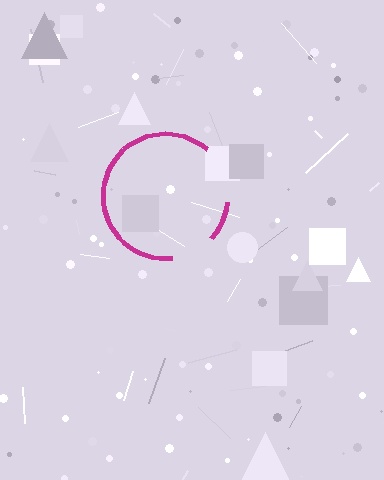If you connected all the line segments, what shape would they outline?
They would outline a circle.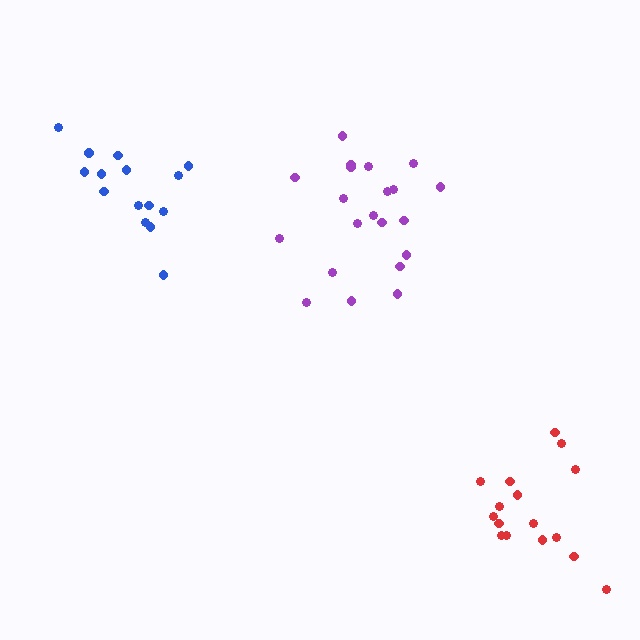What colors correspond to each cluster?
The clusters are colored: blue, purple, red.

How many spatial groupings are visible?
There are 3 spatial groupings.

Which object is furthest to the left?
The blue cluster is leftmost.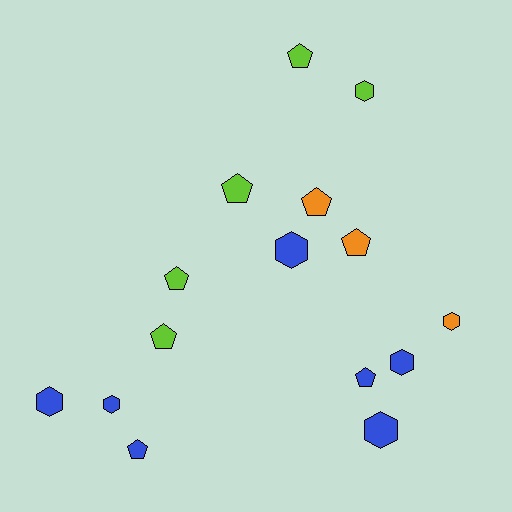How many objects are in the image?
There are 15 objects.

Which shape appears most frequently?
Pentagon, with 8 objects.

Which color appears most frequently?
Blue, with 7 objects.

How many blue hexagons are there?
There are 5 blue hexagons.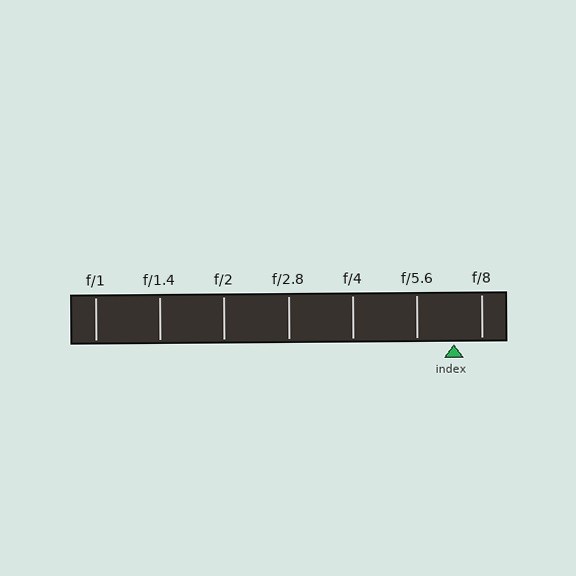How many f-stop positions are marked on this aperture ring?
There are 7 f-stop positions marked.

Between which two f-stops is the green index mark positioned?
The index mark is between f/5.6 and f/8.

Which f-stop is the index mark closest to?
The index mark is closest to f/8.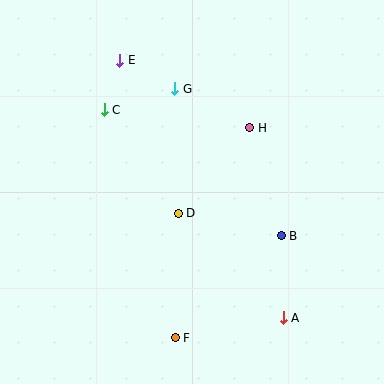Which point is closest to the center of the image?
Point D at (178, 213) is closest to the center.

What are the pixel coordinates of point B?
Point B is at (281, 236).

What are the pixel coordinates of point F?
Point F is at (175, 338).